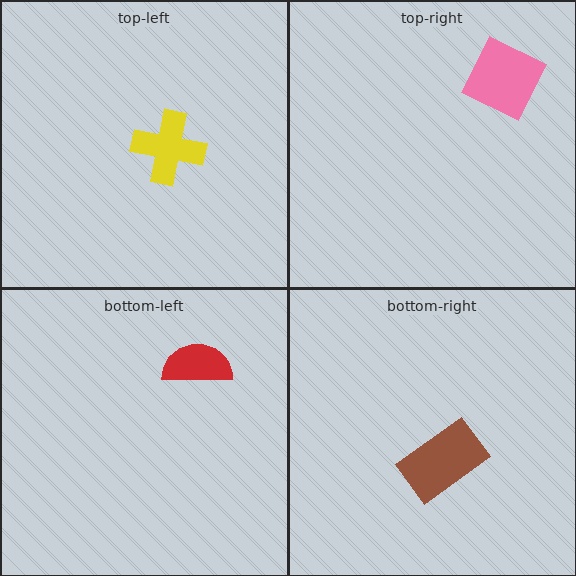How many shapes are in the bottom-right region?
1.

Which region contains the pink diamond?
The top-right region.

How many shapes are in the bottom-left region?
1.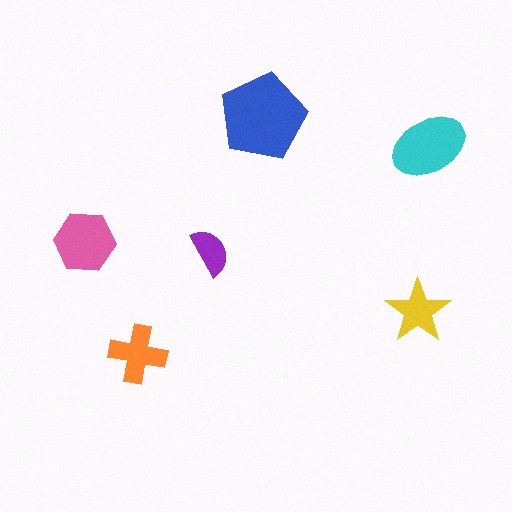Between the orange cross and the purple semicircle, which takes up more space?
The orange cross.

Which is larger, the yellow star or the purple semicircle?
The yellow star.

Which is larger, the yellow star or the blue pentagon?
The blue pentagon.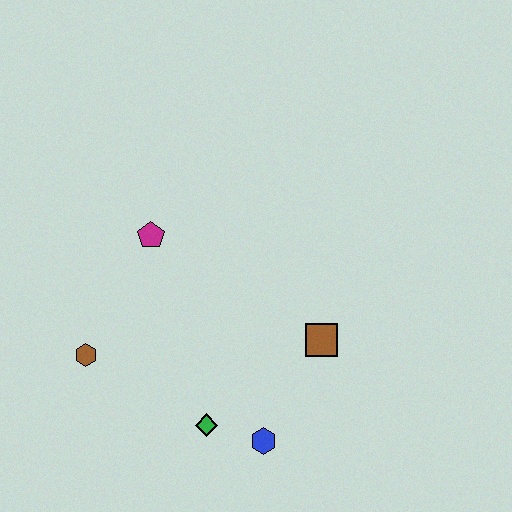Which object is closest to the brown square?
The blue hexagon is closest to the brown square.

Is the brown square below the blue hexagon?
No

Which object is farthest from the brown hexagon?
The brown square is farthest from the brown hexagon.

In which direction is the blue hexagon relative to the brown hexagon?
The blue hexagon is to the right of the brown hexagon.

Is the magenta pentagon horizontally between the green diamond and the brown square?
No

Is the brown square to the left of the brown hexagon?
No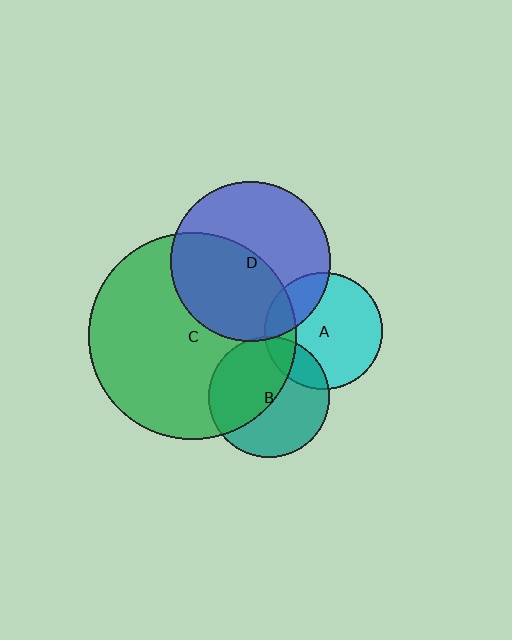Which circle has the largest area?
Circle C (green).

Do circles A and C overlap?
Yes.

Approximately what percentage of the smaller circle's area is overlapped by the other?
Approximately 20%.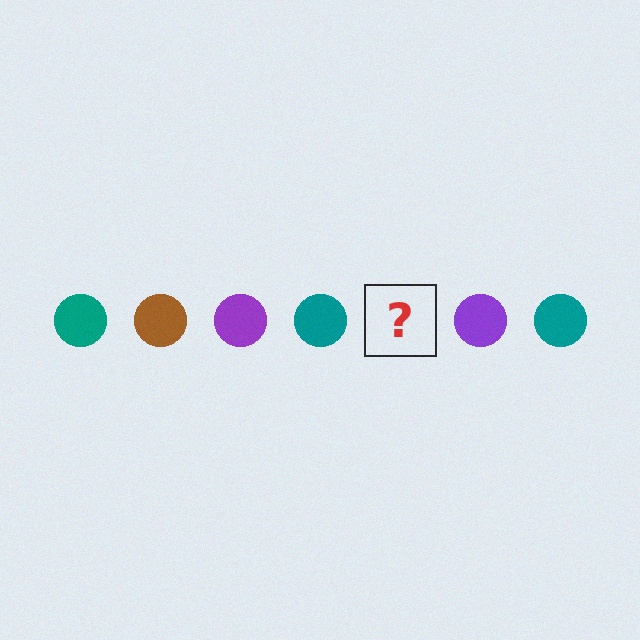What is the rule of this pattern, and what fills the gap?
The rule is that the pattern cycles through teal, brown, purple circles. The gap should be filled with a brown circle.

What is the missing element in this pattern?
The missing element is a brown circle.